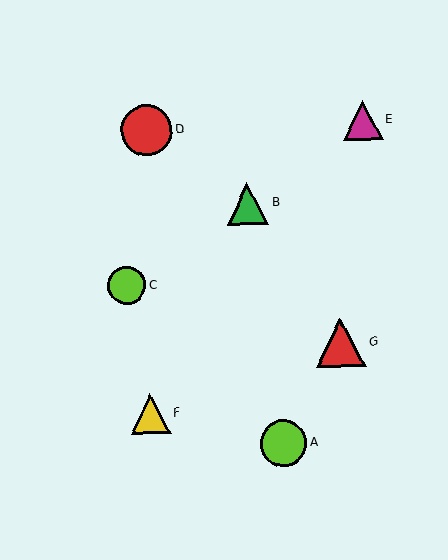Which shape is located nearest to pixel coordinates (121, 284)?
The lime circle (labeled C) at (127, 286) is nearest to that location.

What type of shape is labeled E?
Shape E is a magenta triangle.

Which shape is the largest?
The red circle (labeled D) is the largest.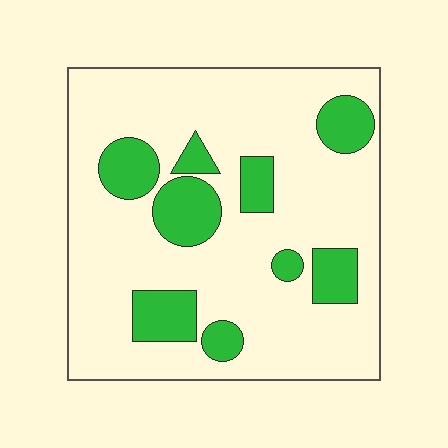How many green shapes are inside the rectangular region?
9.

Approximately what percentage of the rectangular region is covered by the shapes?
Approximately 20%.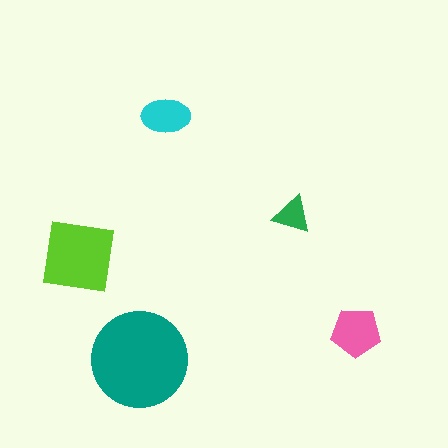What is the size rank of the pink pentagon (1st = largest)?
3rd.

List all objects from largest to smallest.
The teal circle, the lime square, the pink pentagon, the cyan ellipse, the green triangle.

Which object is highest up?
The cyan ellipse is topmost.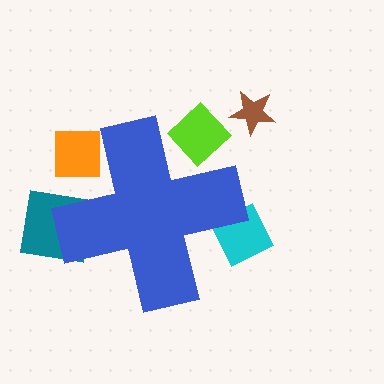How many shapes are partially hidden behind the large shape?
4 shapes are partially hidden.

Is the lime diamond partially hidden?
Yes, the lime diamond is partially hidden behind the blue cross.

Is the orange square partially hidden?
Yes, the orange square is partially hidden behind the blue cross.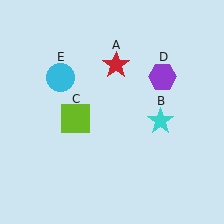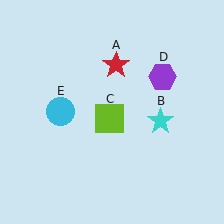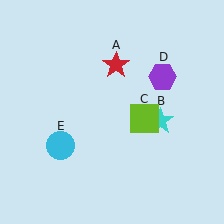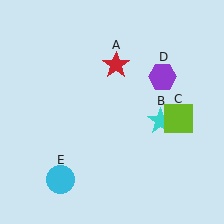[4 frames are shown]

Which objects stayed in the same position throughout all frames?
Red star (object A) and cyan star (object B) and purple hexagon (object D) remained stationary.